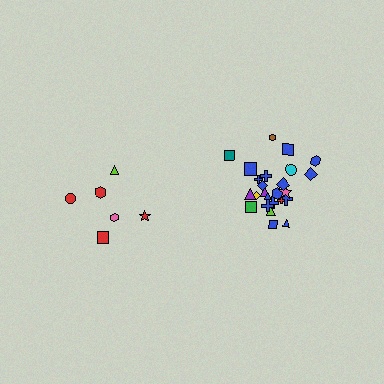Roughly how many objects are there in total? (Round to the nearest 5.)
Roughly 30 objects in total.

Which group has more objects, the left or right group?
The right group.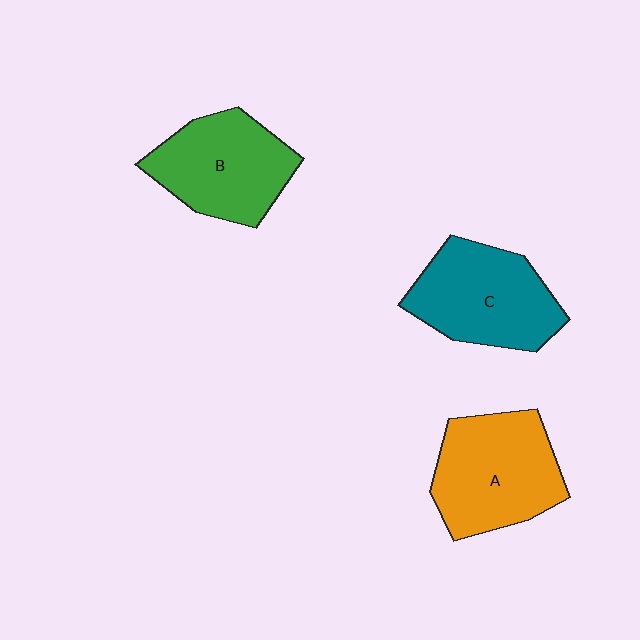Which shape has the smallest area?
Shape B (green).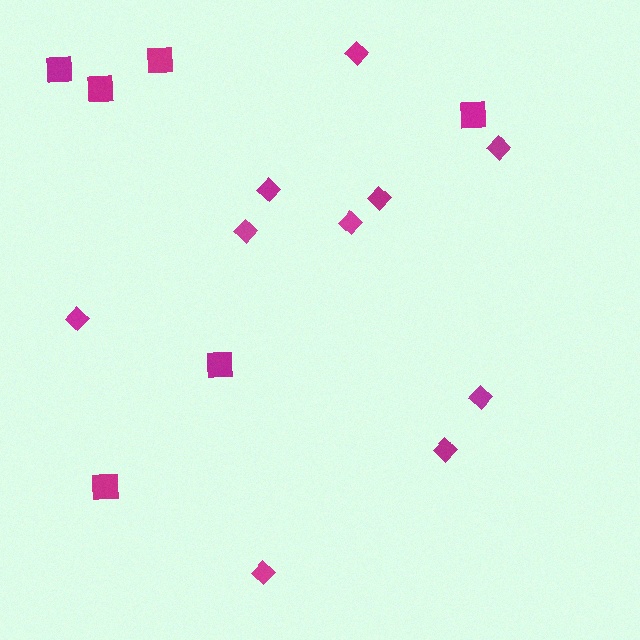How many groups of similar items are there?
There are 2 groups: one group of squares (6) and one group of diamonds (10).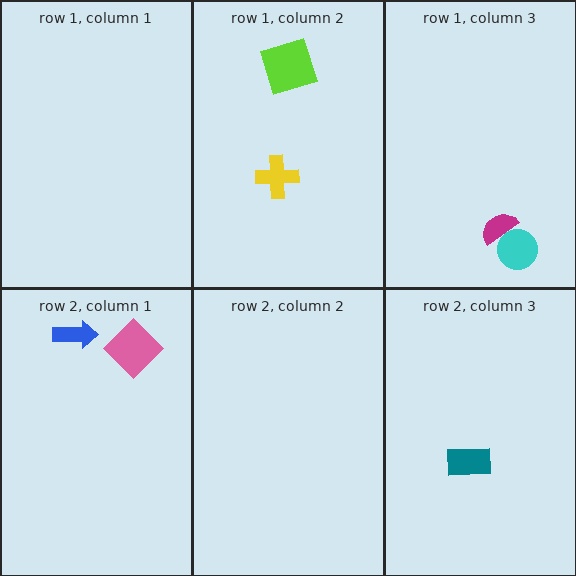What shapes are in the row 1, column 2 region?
The yellow cross, the lime square.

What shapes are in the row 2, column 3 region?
The teal rectangle.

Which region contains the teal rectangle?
The row 2, column 3 region.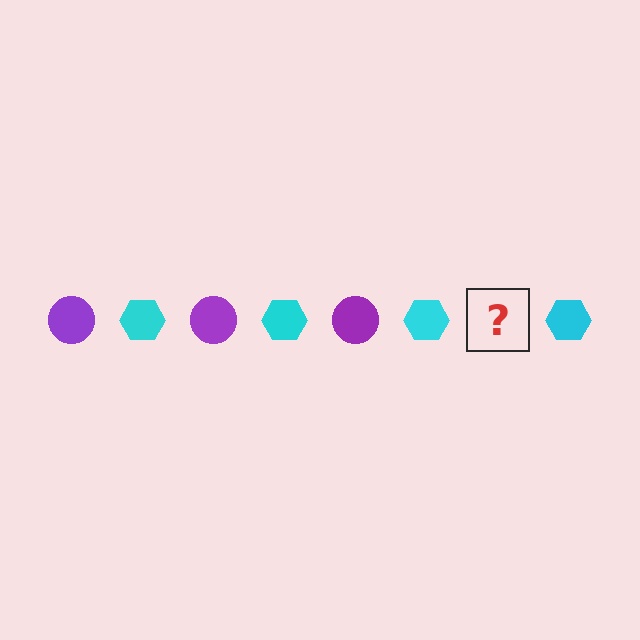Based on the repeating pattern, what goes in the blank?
The blank should be a purple circle.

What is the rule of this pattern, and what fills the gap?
The rule is that the pattern alternates between purple circle and cyan hexagon. The gap should be filled with a purple circle.